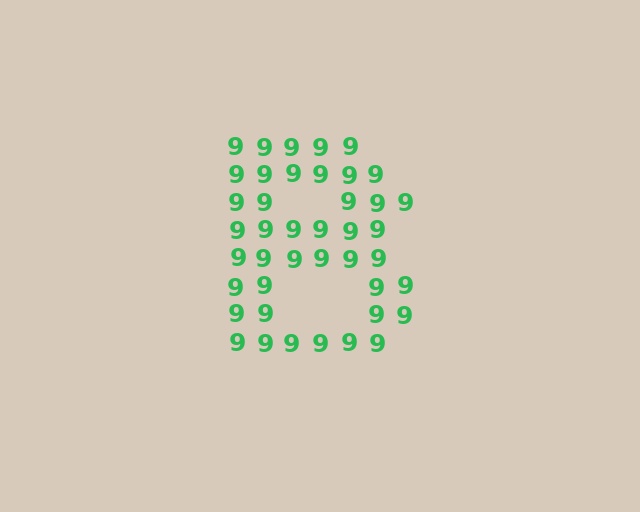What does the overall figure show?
The overall figure shows the letter B.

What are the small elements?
The small elements are digit 9's.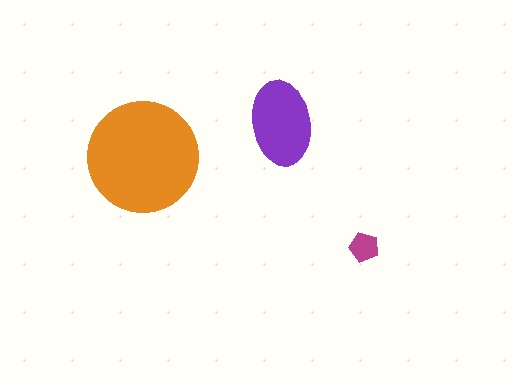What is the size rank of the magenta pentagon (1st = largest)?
3rd.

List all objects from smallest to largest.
The magenta pentagon, the purple ellipse, the orange circle.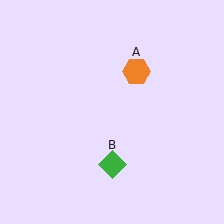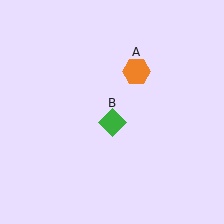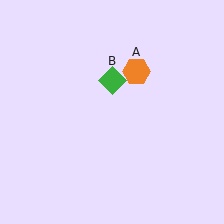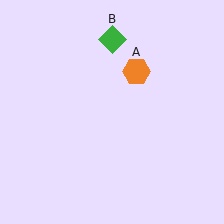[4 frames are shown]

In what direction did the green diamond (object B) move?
The green diamond (object B) moved up.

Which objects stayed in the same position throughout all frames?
Orange hexagon (object A) remained stationary.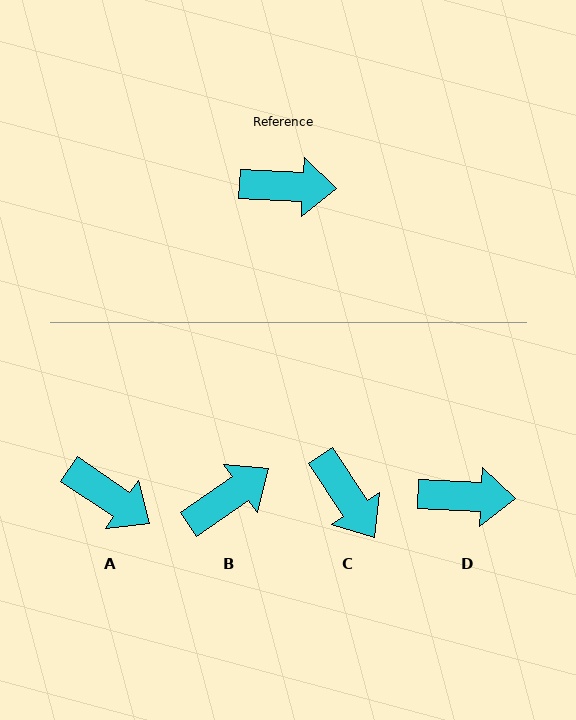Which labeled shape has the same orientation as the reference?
D.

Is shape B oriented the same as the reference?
No, it is off by about 38 degrees.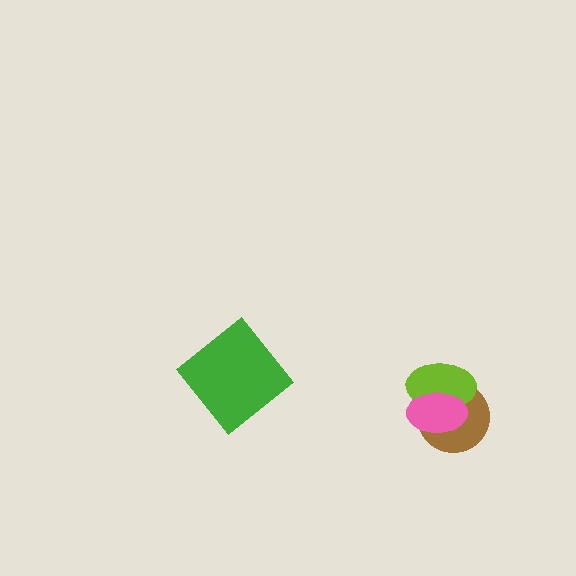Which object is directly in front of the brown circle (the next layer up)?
The lime ellipse is directly in front of the brown circle.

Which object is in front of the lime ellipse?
The pink ellipse is in front of the lime ellipse.